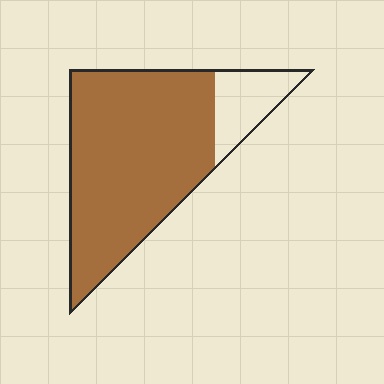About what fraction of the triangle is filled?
About five sixths (5/6).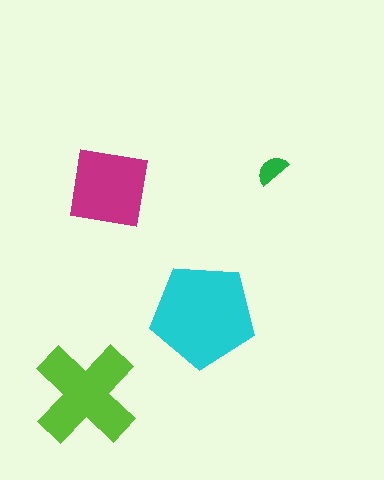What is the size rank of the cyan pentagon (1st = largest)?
1st.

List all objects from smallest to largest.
The green semicircle, the magenta square, the lime cross, the cyan pentagon.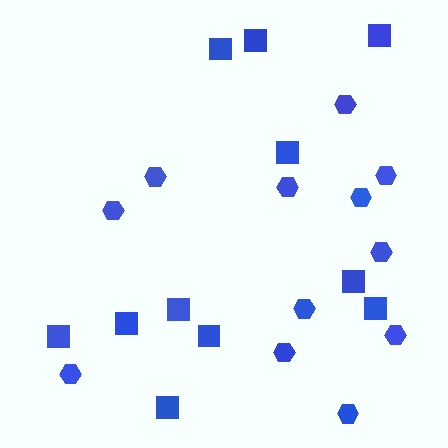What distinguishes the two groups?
There are 2 groups: one group of hexagons (12) and one group of squares (11).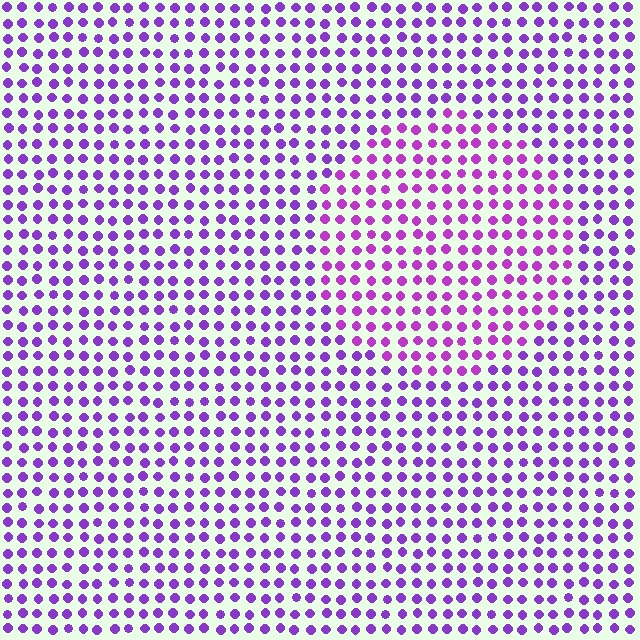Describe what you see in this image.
The image is filled with small purple elements in a uniform arrangement. A circle-shaped region is visible where the elements are tinted to a slightly different hue, forming a subtle color boundary.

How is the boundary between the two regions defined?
The boundary is defined purely by a slight shift in hue (about 22 degrees). Spacing, size, and orientation are identical on both sides.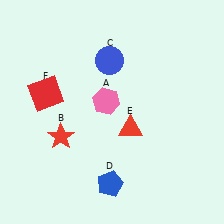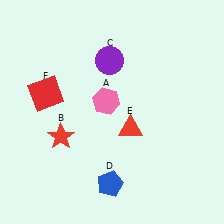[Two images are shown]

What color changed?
The circle (C) changed from blue in Image 1 to purple in Image 2.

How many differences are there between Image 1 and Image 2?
There is 1 difference between the two images.